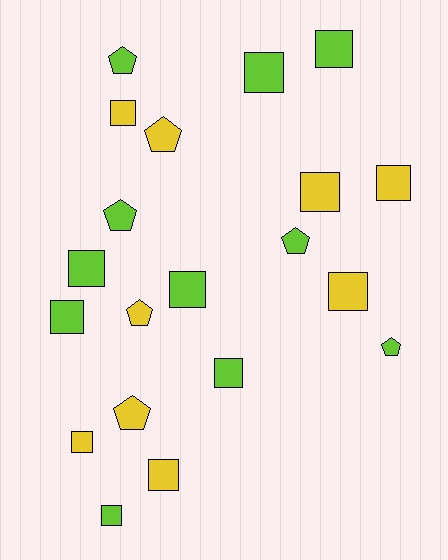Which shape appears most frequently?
Square, with 13 objects.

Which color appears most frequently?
Lime, with 11 objects.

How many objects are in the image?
There are 20 objects.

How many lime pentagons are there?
There are 4 lime pentagons.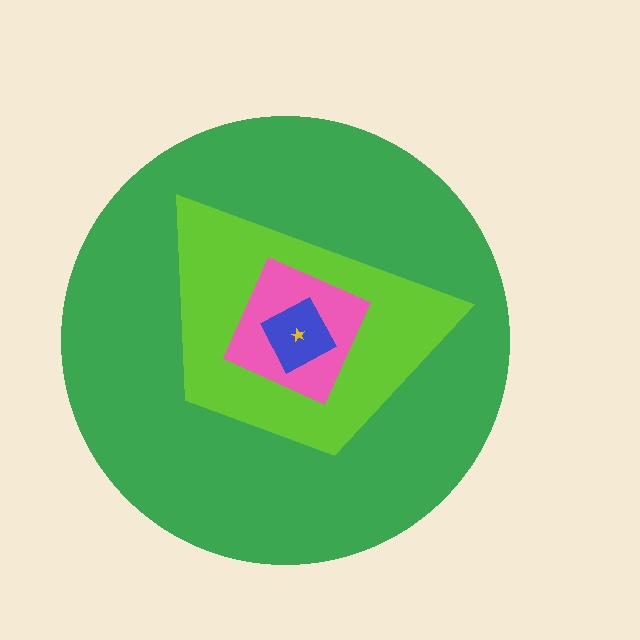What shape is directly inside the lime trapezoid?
The pink diamond.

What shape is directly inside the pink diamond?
The blue square.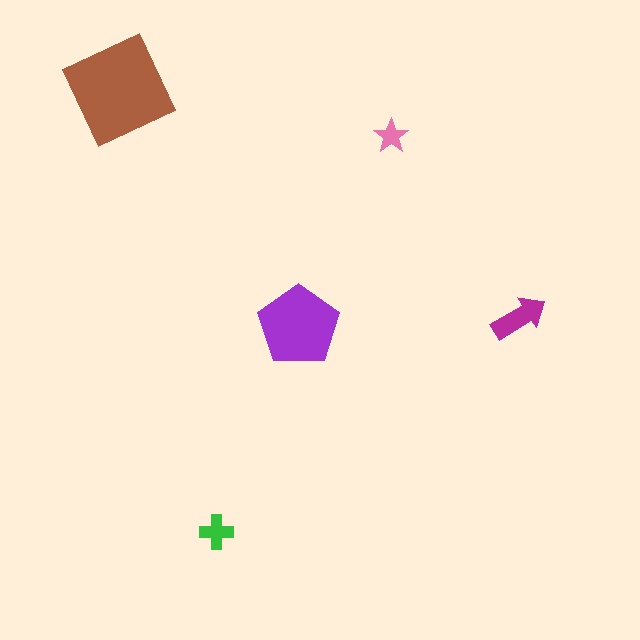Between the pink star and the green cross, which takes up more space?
The green cross.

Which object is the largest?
The brown square.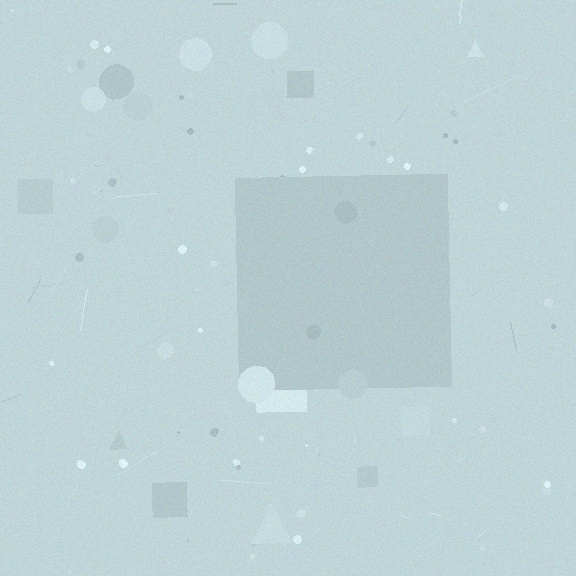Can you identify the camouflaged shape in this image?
The camouflaged shape is a square.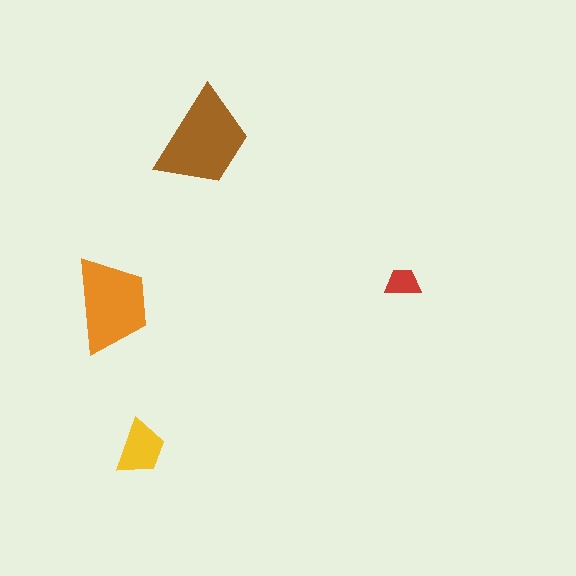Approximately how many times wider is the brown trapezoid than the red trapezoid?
About 3 times wider.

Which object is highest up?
The brown trapezoid is topmost.